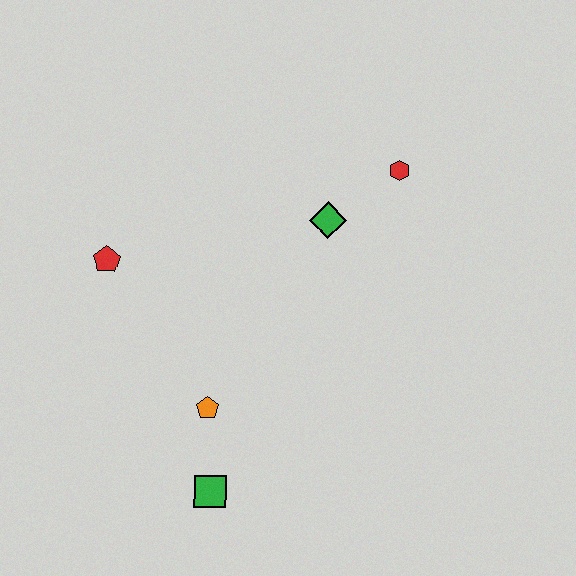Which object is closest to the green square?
The orange pentagon is closest to the green square.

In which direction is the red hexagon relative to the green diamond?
The red hexagon is to the right of the green diamond.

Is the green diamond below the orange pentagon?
No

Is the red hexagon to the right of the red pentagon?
Yes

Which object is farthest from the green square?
The red hexagon is farthest from the green square.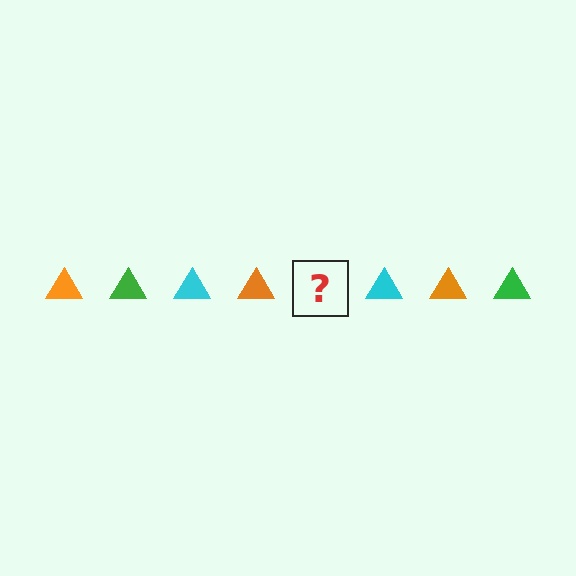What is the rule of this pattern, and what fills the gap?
The rule is that the pattern cycles through orange, green, cyan triangles. The gap should be filled with a green triangle.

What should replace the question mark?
The question mark should be replaced with a green triangle.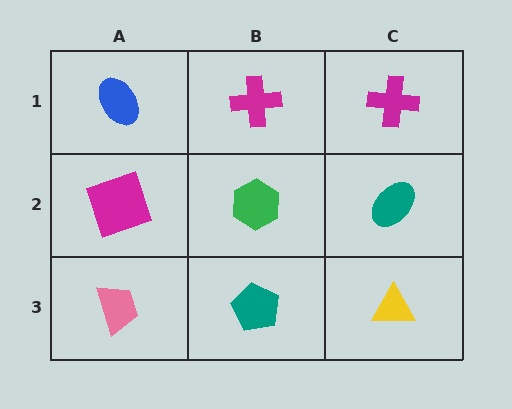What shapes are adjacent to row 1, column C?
A teal ellipse (row 2, column C), a magenta cross (row 1, column B).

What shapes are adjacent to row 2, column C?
A magenta cross (row 1, column C), a yellow triangle (row 3, column C), a green hexagon (row 2, column B).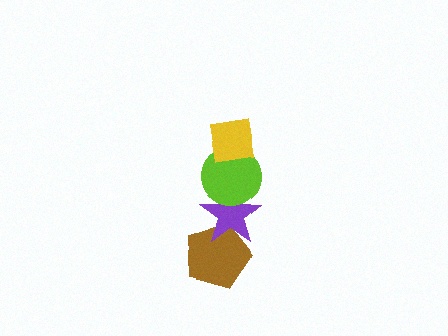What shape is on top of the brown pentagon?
The purple star is on top of the brown pentagon.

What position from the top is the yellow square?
The yellow square is 1st from the top.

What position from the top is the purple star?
The purple star is 3rd from the top.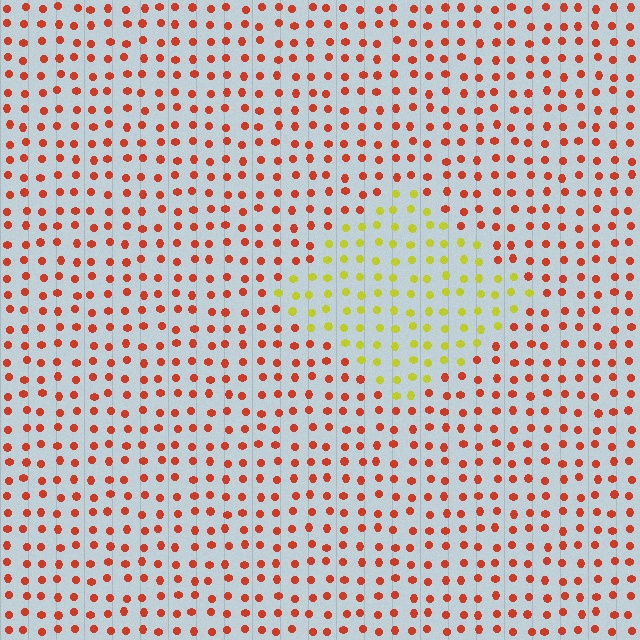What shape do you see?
I see a diamond.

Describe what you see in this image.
The image is filled with small red elements in a uniform arrangement. A diamond-shaped region is visible where the elements are tinted to a slightly different hue, forming a subtle color boundary.